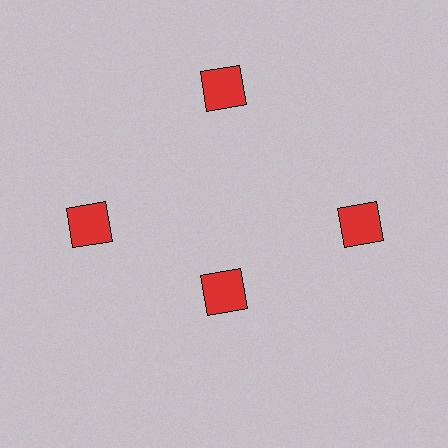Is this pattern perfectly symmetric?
No. The 4 red squares are arranged in a ring, but one element near the 6 o'clock position is pulled inward toward the center, breaking the 4-fold rotational symmetry.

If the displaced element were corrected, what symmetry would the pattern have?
It would have 4-fold rotational symmetry — the pattern would map onto itself every 90 degrees.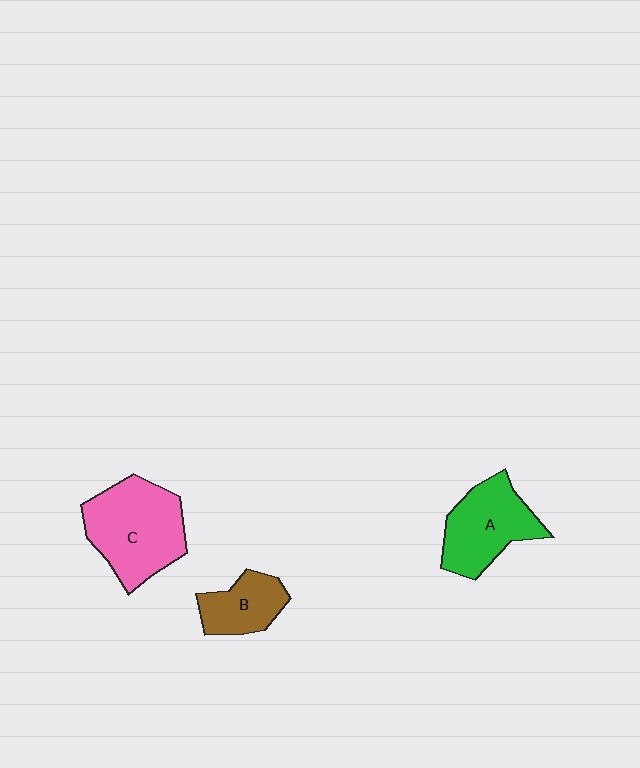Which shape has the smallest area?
Shape B (brown).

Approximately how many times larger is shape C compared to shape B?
Approximately 1.9 times.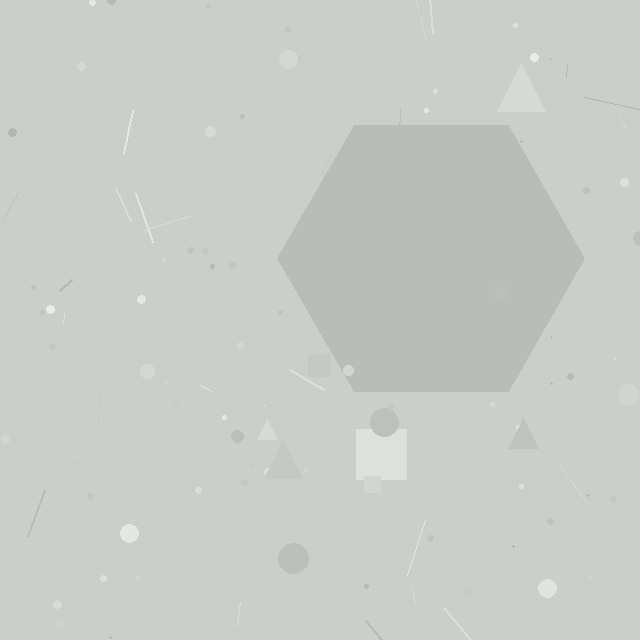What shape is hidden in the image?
A hexagon is hidden in the image.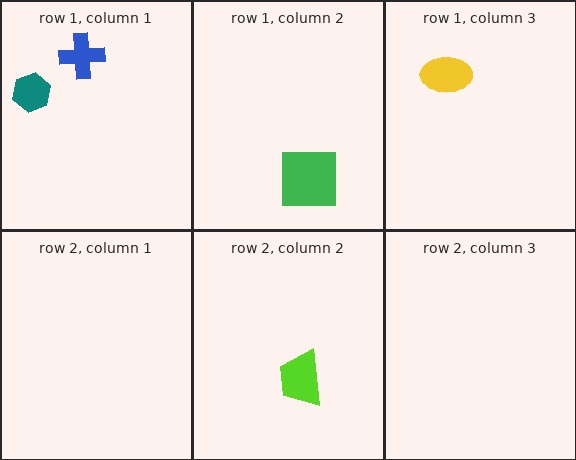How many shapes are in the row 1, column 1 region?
2.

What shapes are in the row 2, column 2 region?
The lime trapezoid.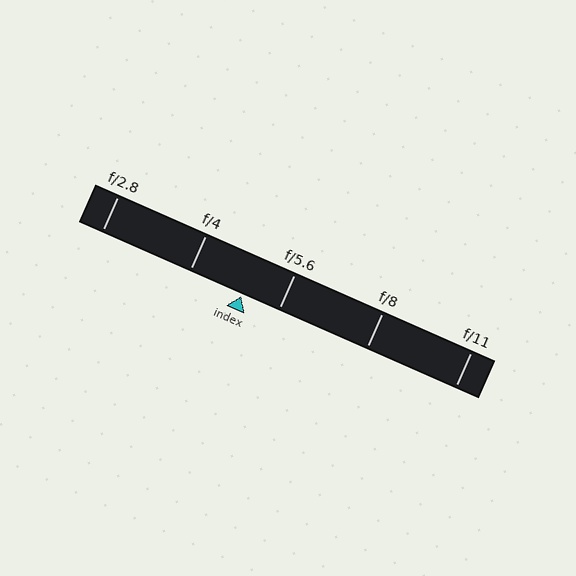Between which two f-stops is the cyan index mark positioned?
The index mark is between f/4 and f/5.6.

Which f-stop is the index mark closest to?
The index mark is closest to f/5.6.